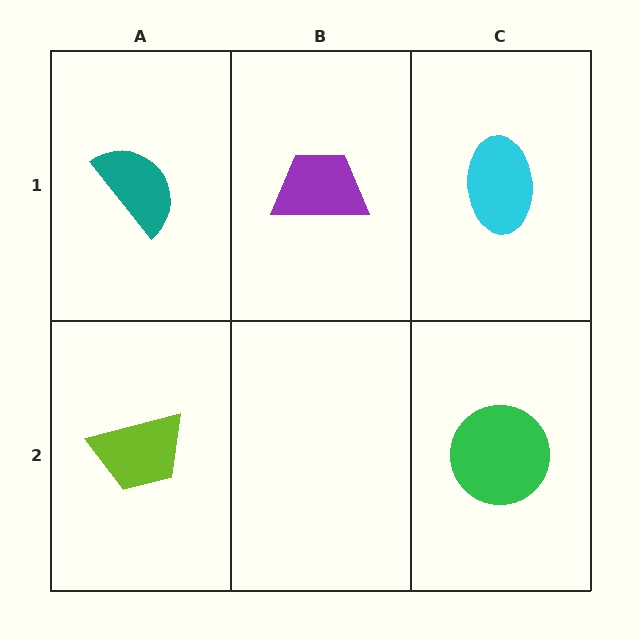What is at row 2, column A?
A lime trapezoid.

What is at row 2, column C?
A green circle.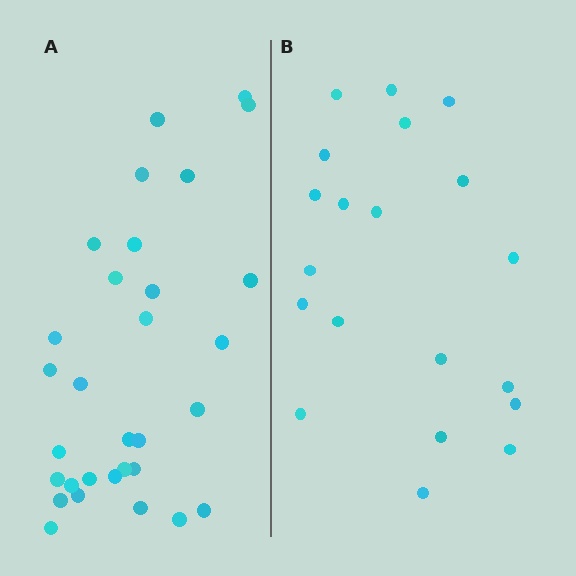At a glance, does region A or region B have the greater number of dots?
Region A (the left region) has more dots.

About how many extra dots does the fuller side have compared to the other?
Region A has roughly 12 or so more dots than region B.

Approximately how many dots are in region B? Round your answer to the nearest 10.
About 20 dots.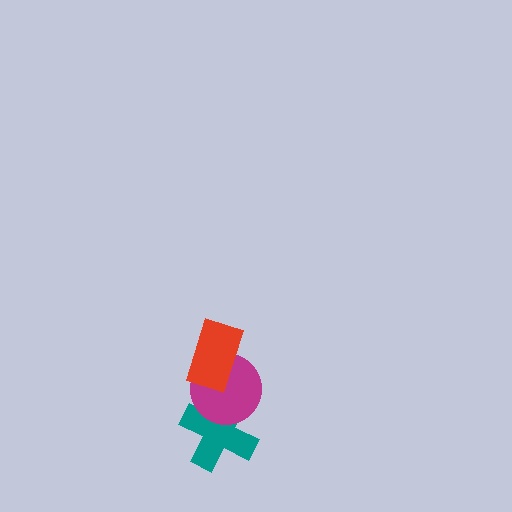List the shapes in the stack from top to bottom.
From top to bottom: the red rectangle, the magenta circle, the teal cross.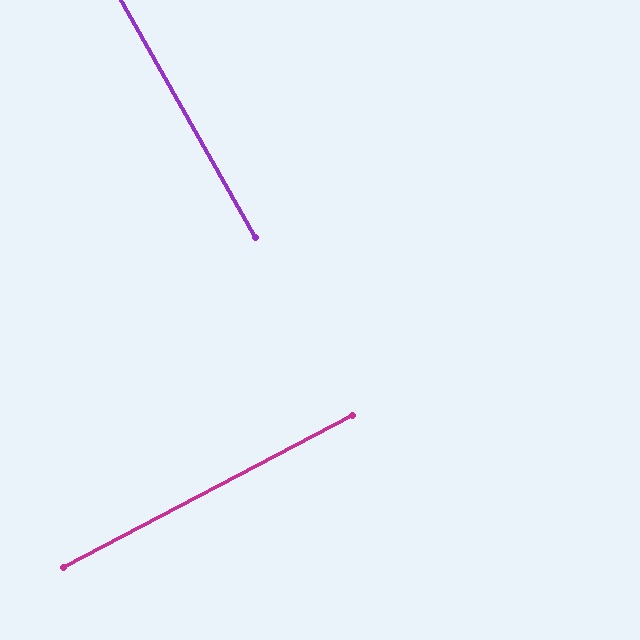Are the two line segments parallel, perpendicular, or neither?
Perpendicular — they meet at approximately 88°.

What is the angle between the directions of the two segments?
Approximately 88 degrees.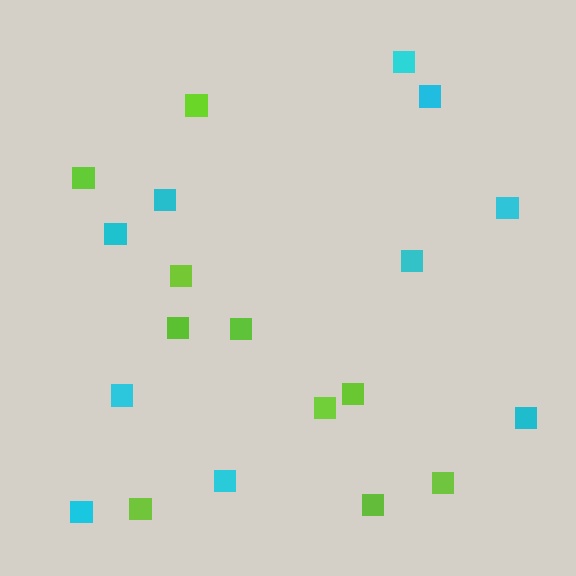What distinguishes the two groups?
There are 2 groups: one group of cyan squares (10) and one group of lime squares (10).